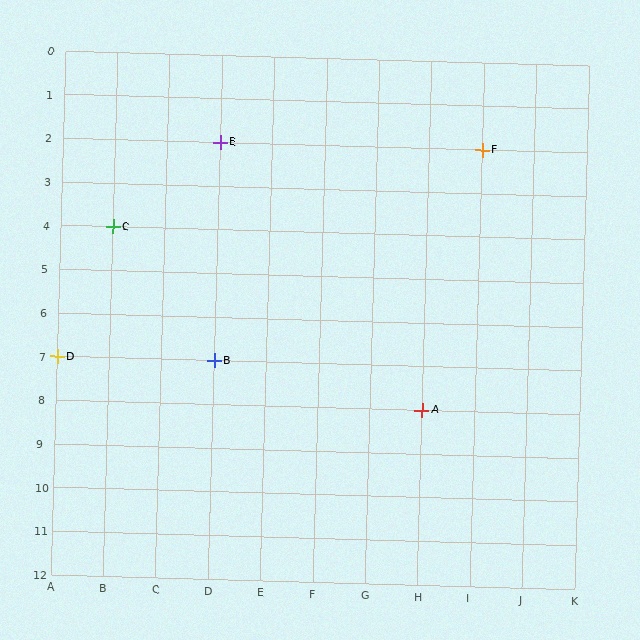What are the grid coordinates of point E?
Point E is at grid coordinates (D, 2).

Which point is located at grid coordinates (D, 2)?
Point E is at (D, 2).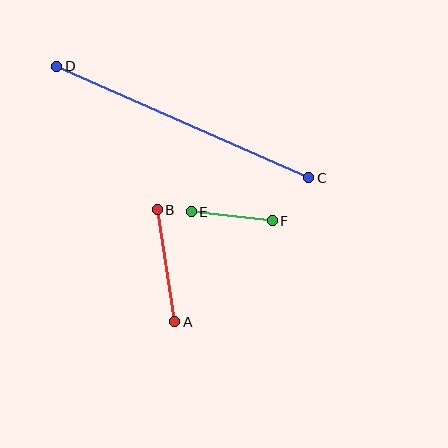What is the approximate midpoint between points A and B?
The midpoint is at approximately (166, 266) pixels.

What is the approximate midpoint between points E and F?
The midpoint is at approximately (232, 216) pixels.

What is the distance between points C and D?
The distance is approximately 275 pixels.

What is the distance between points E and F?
The distance is approximately 82 pixels.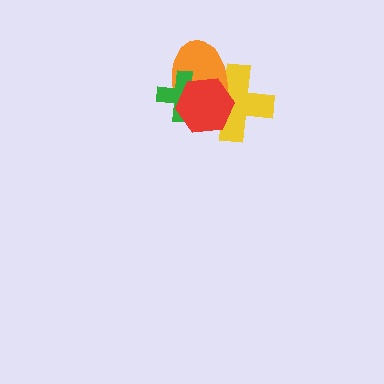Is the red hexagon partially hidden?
No, no other shape covers it.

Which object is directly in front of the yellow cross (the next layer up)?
The orange ellipse is directly in front of the yellow cross.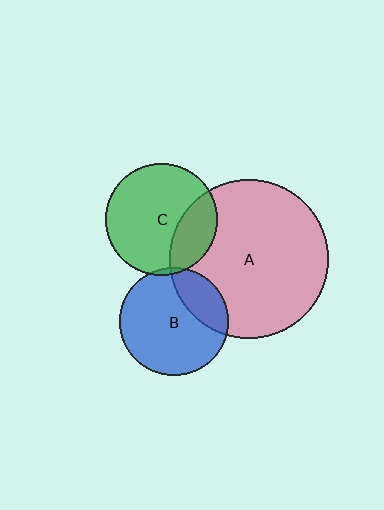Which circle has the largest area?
Circle A (pink).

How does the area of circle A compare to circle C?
Approximately 2.0 times.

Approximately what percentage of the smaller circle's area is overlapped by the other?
Approximately 25%.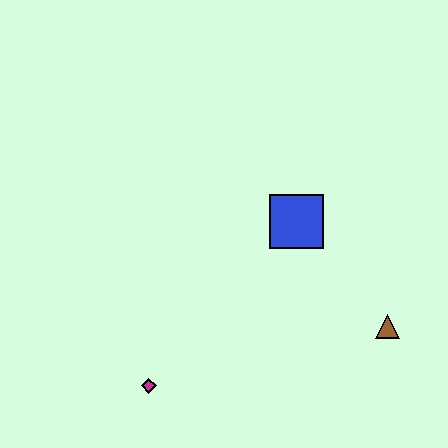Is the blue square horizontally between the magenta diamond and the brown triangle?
Yes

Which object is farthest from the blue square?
The magenta diamond is farthest from the blue square.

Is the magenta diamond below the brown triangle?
Yes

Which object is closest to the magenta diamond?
The blue square is closest to the magenta diamond.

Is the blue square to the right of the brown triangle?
No